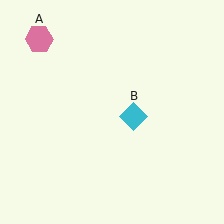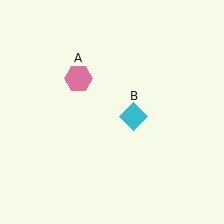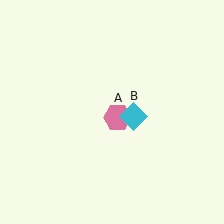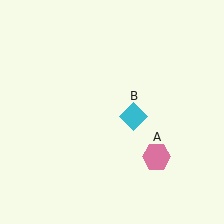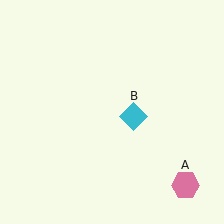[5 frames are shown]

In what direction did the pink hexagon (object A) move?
The pink hexagon (object A) moved down and to the right.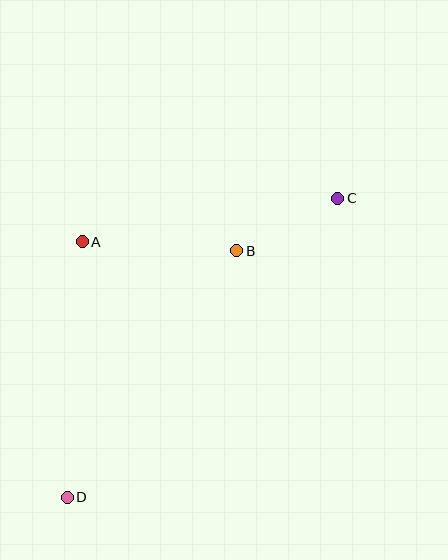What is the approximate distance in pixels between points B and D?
The distance between B and D is approximately 299 pixels.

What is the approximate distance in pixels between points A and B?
The distance between A and B is approximately 155 pixels.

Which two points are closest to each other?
Points B and C are closest to each other.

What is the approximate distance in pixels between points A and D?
The distance between A and D is approximately 256 pixels.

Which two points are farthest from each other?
Points C and D are farthest from each other.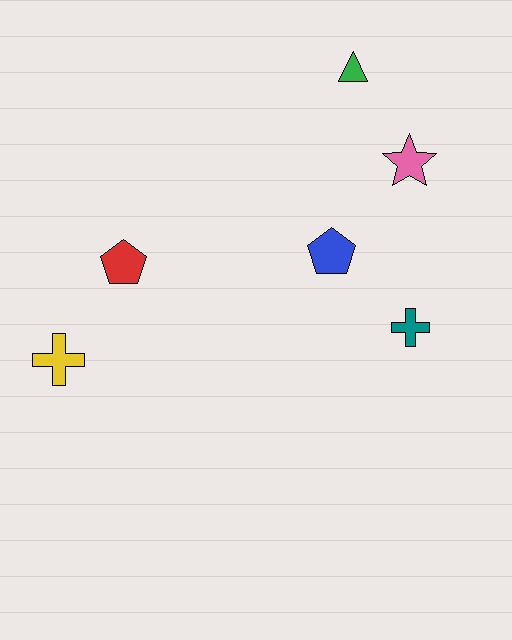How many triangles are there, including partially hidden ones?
There is 1 triangle.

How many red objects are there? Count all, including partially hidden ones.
There is 1 red object.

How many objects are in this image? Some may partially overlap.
There are 6 objects.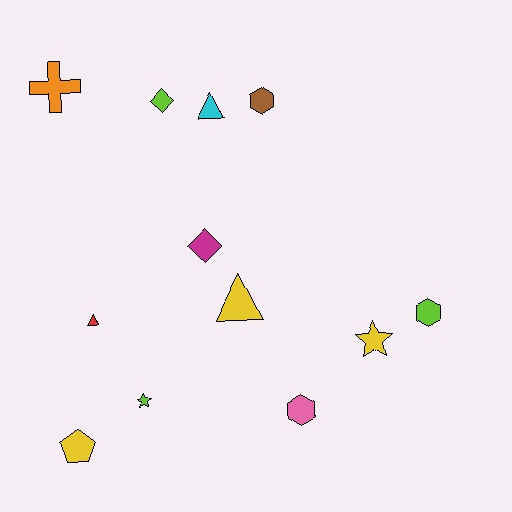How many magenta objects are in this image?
There is 1 magenta object.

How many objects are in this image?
There are 12 objects.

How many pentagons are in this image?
There is 1 pentagon.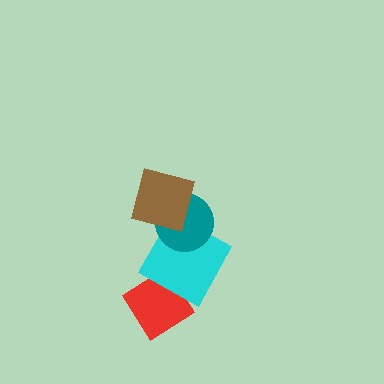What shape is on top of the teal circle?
The brown square is on top of the teal circle.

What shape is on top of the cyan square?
The teal circle is on top of the cyan square.